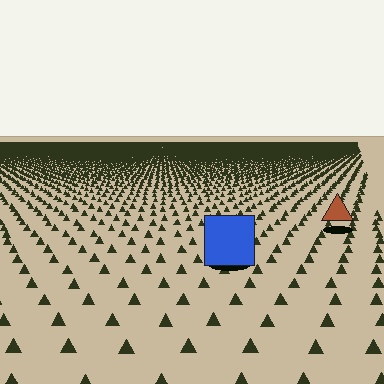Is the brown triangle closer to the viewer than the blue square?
No. The blue square is closer — you can tell from the texture gradient: the ground texture is coarser near it.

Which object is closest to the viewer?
The blue square is closest. The texture marks near it are larger and more spread out.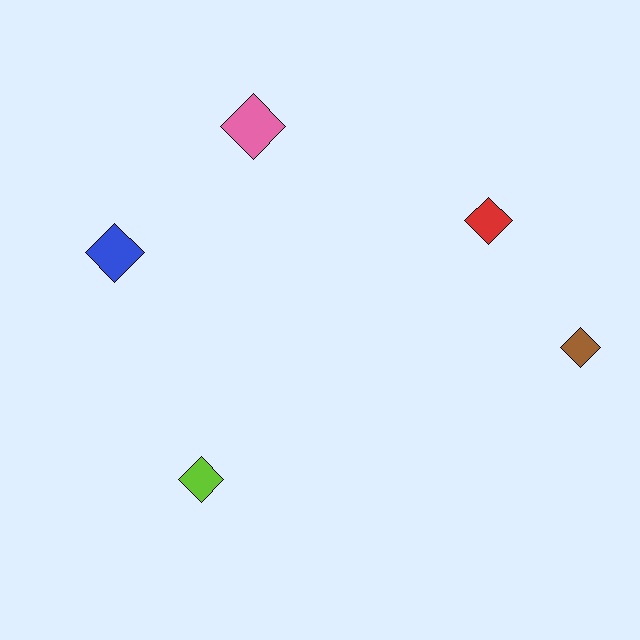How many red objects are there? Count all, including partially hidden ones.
There is 1 red object.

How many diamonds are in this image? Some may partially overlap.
There are 5 diamonds.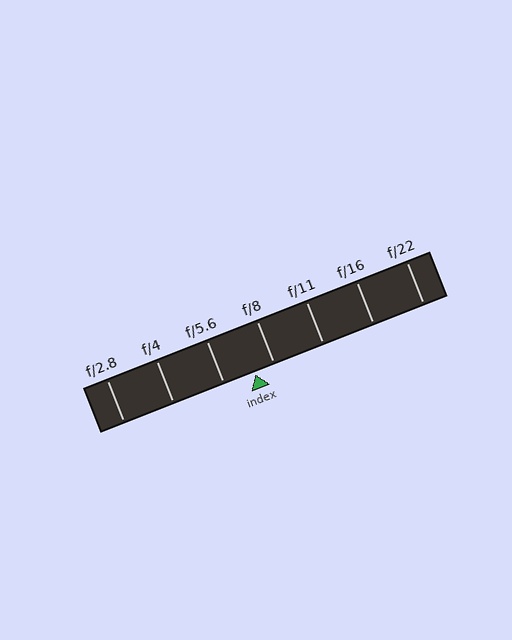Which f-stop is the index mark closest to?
The index mark is closest to f/8.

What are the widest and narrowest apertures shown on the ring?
The widest aperture shown is f/2.8 and the narrowest is f/22.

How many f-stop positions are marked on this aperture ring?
There are 7 f-stop positions marked.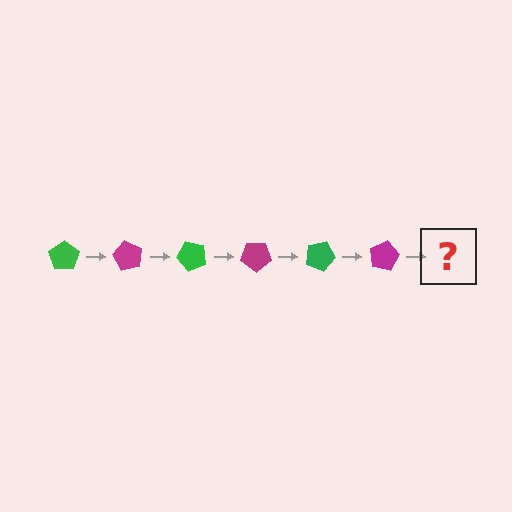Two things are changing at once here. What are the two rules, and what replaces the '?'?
The two rules are that it rotates 60 degrees each step and the color cycles through green and magenta. The '?' should be a green pentagon, rotated 360 degrees from the start.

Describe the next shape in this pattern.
It should be a green pentagon, rotated 360 degrees from the start.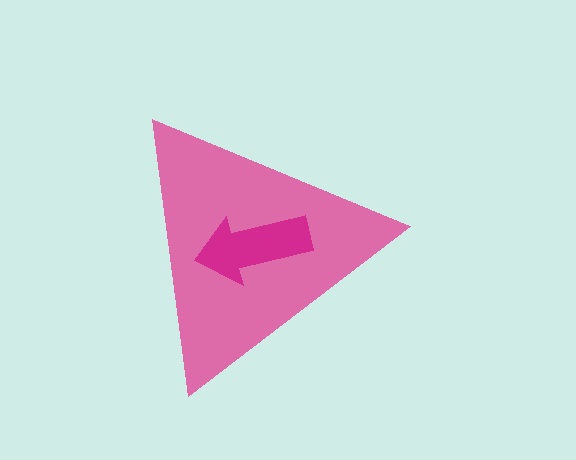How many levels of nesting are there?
2.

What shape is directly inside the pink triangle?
The magenta arrow.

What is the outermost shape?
The pink triangle.